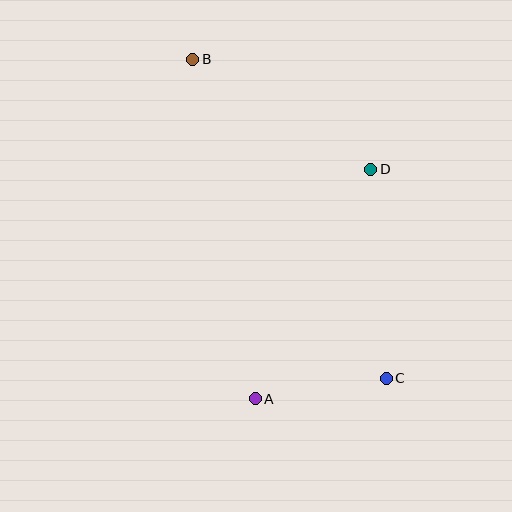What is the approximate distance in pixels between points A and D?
The distance between A and D is approximately 257 pixels.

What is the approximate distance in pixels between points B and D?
The distance between B and D is approximately 209 pixels.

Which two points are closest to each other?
Points A and C are closest to each other.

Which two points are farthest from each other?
Points B and C are farthest from each other.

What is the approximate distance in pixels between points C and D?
The distance between C and D is approximately 210 pixels.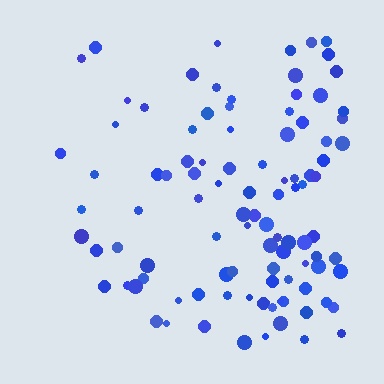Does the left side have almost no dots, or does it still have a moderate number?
Still a moderate number, just noticeably fewer than the right.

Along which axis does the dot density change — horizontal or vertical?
Horizontal.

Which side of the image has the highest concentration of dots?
The right.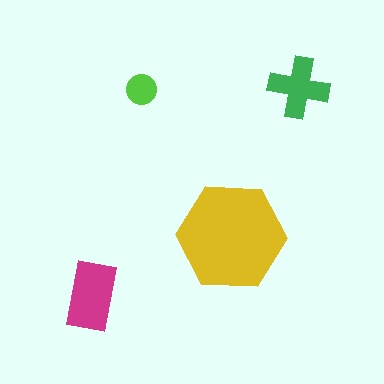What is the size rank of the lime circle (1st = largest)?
4th.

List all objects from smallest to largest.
The lime circle, the green cross, the magenta rectangle, the yellow hexagon.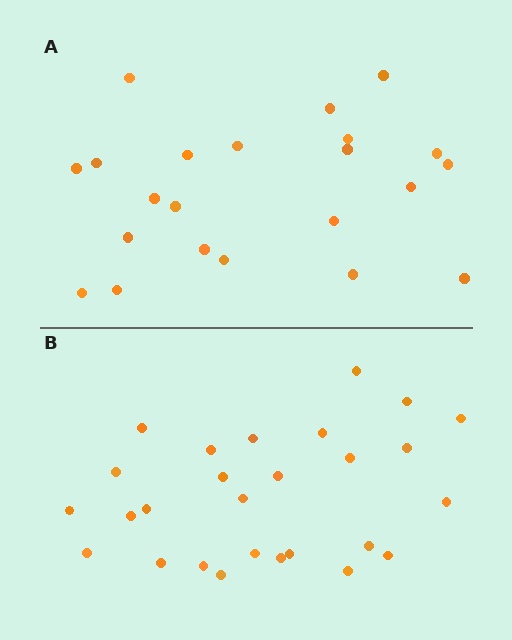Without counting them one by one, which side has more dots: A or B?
Region B (the bottom region) has more dots.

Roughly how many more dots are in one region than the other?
Region B has about 5 more dots than region A.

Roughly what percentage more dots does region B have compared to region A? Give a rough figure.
About 25% more.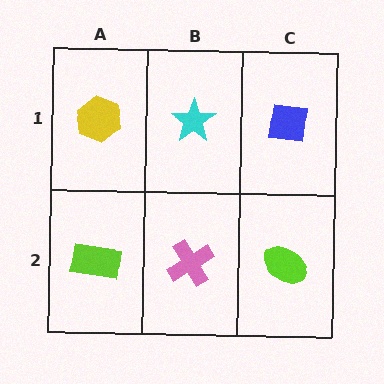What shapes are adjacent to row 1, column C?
A lime ellipse (row 2, column C), a cyan star (row 1, column B).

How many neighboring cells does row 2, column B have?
3.